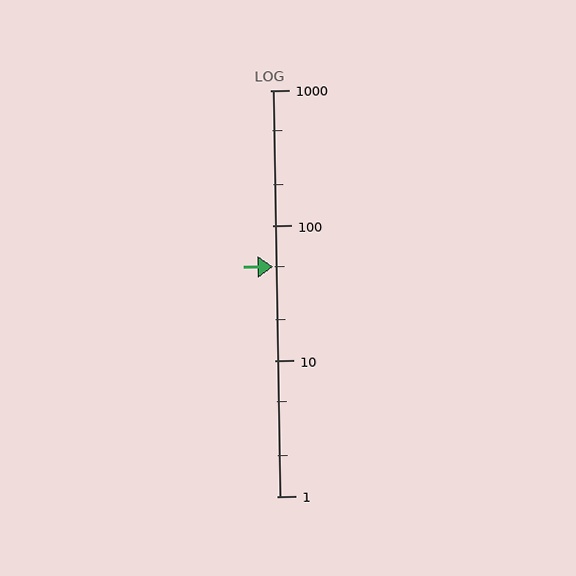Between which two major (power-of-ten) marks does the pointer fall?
The pointer is between 10 and 100.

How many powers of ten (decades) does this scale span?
The scale spans 3 decades, from 1 to 1000.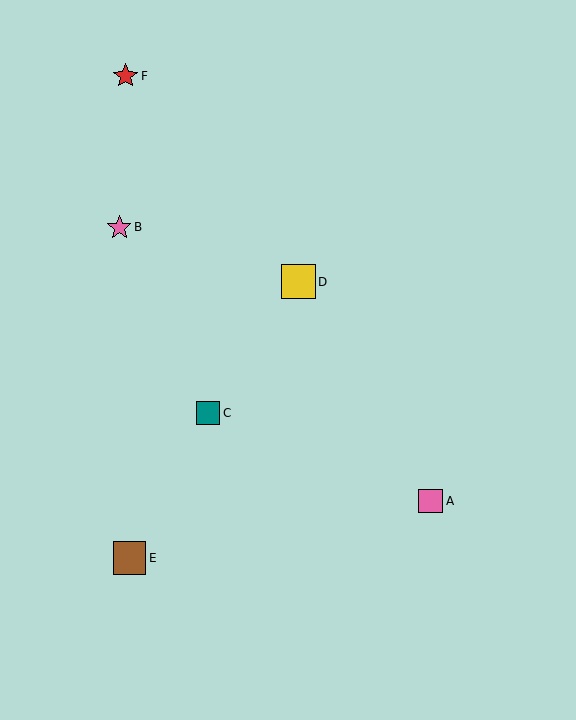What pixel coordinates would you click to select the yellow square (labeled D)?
Click at (298, 282) to select the yellow square D.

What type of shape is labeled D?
Shape D is a yellow square.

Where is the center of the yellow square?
The center of the yellow square is at (298, 282).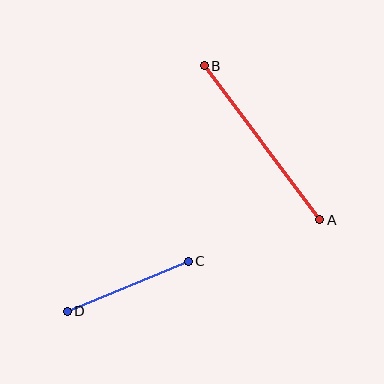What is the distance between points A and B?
The distance is approximately 192 pixels.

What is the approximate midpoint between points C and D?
The midpoint is at approximately (128, 286) pixels.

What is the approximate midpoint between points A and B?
The midpoint is at approximately (262, 143) pixels.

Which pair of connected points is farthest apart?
Points A and B are farthest apart.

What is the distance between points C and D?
The distance is approximately 131 pixels.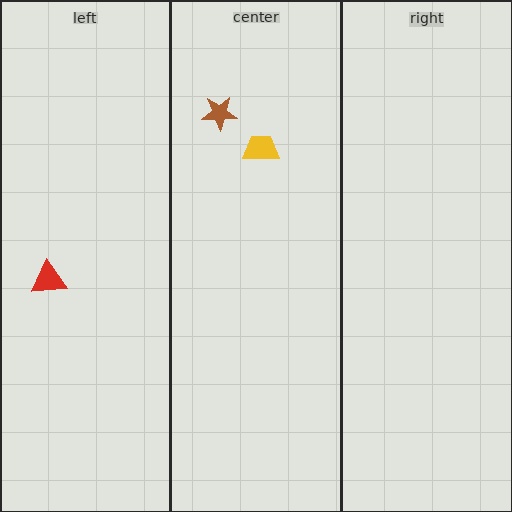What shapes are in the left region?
The red triangle.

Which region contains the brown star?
The center region.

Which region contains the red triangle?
The left region.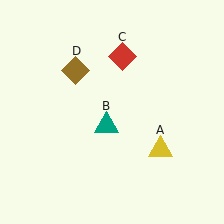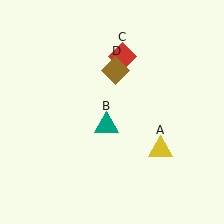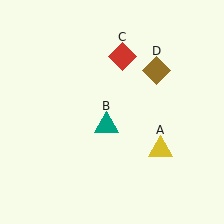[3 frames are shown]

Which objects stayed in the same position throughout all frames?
Yellow triangle (object A) and teal triangle (object B) and red diamond (object C) remained stationary.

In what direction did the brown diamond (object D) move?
The brown diamond (object D) moved right.